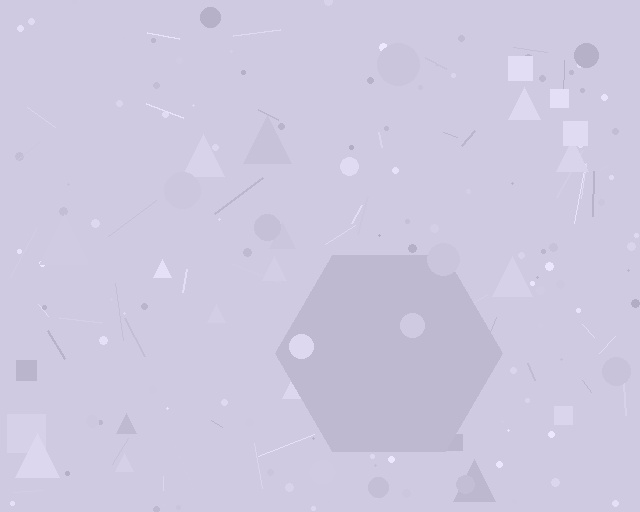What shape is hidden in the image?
A hexagon is hidden in the image.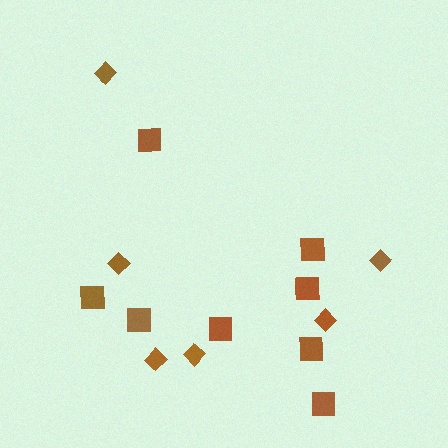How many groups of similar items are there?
There are 2 groups: one group of diamonds (6) and one group of squares (8).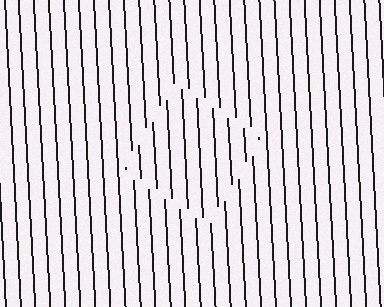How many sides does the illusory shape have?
4 sides — the line-ends trace a square.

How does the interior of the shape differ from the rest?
The interior of the shape contains the same grating, shifted by half a period — the contour is defined by the phase discontinuity where line-ends from the inner and outer gratings abut.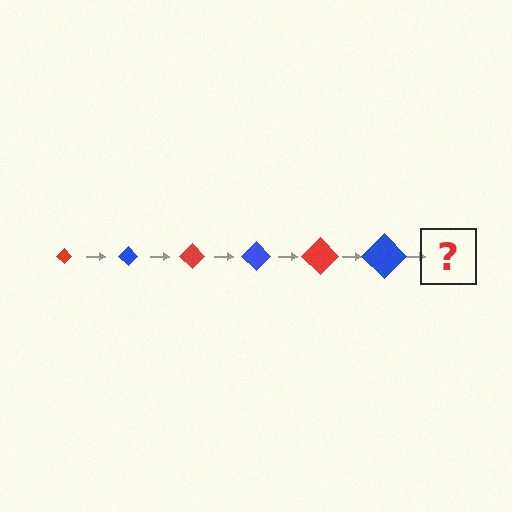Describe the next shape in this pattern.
It should be a red diamond, larger than the previous one.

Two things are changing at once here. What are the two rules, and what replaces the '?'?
The two rules are that the diamond grows larger each step and the color cycles through red and blue. The '?' should be a red diamond, larger than the previous one.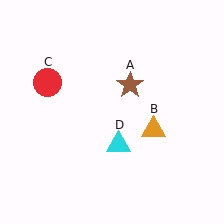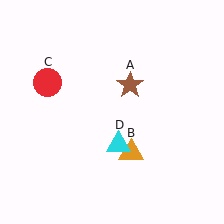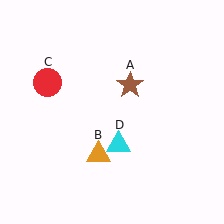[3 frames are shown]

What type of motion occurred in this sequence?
The orange triangle (object B) rotated clockwise around the center of the scene.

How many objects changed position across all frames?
1 object changed position: orange triangle (object B).